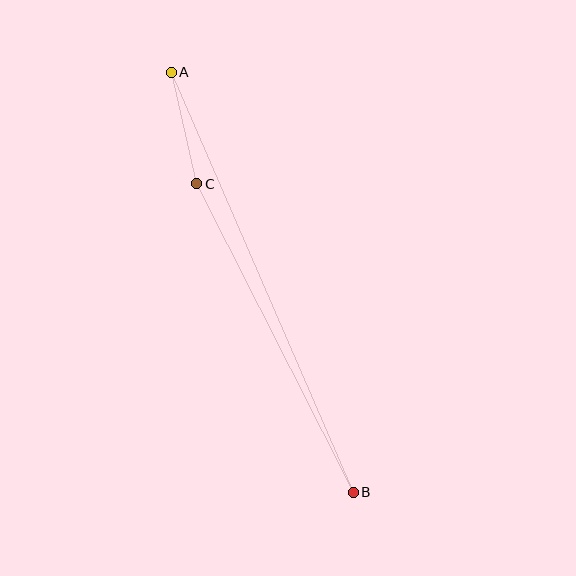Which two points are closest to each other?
Points A and C are closest to each other.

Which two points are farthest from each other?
Points A and B are farthest from each other.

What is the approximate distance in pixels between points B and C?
The distance between B and C is approximately 346 pixels.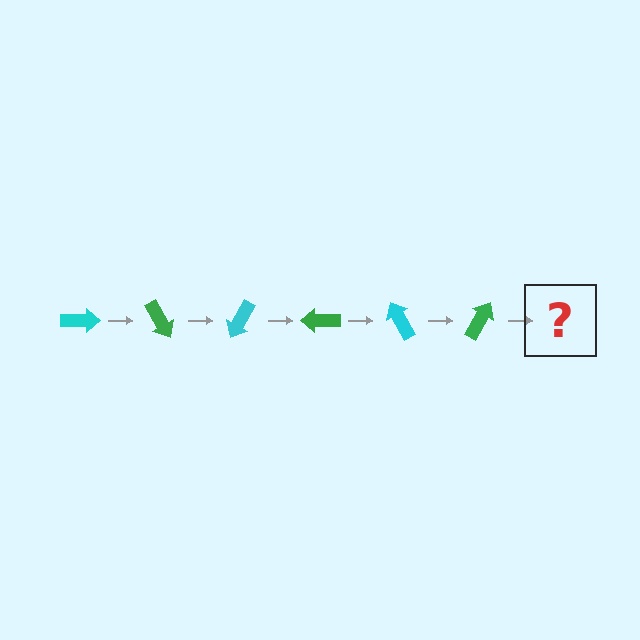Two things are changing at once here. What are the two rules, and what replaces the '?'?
The two rules are that it rotates 60 degrees each step and the color cycles through cyan and green. The '?' should be a cyan arrow, rotated 360 degrees from the start.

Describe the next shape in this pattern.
It should be a cyan arrow, rotated 360 degrees from the start.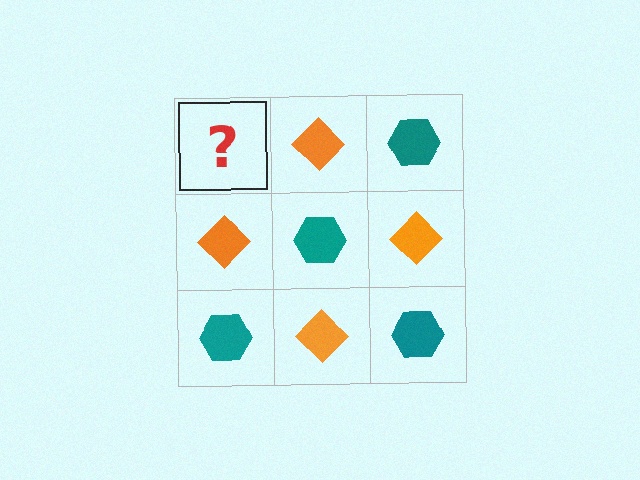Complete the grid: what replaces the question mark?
The question mark should be replaced with a teal hexagon.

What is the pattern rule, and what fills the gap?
The rule is that it alternates teal hexagon and orange diamond in a checkerboard pattern. The gap should be filled with a teal hexagon.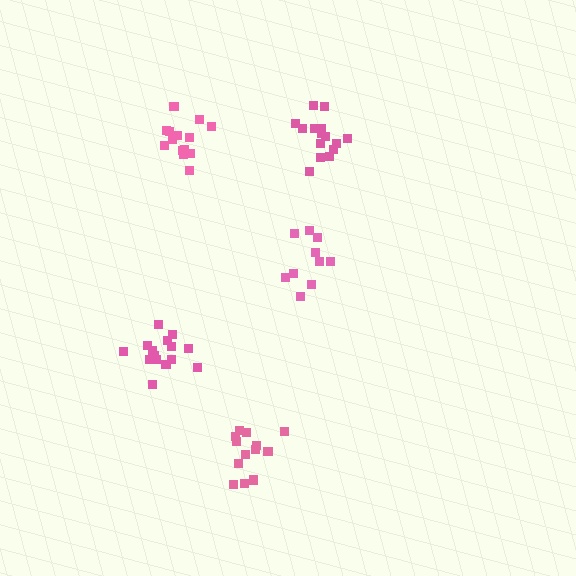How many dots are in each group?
Group 1: 13 dots, Group 2: 15 dots, Group 3: 15 dots, Group 4: 14 dots, Group 5: 10 dots (67 total).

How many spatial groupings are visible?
There are 5 spatial groupings.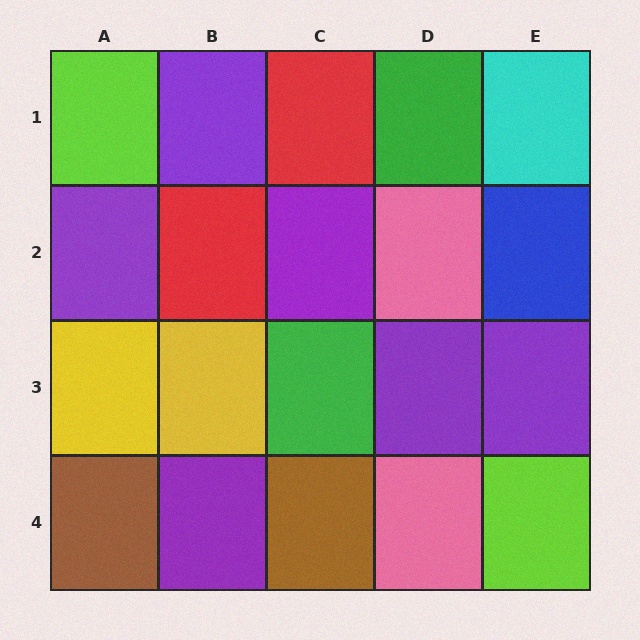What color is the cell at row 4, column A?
Brown.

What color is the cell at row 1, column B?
Purple.